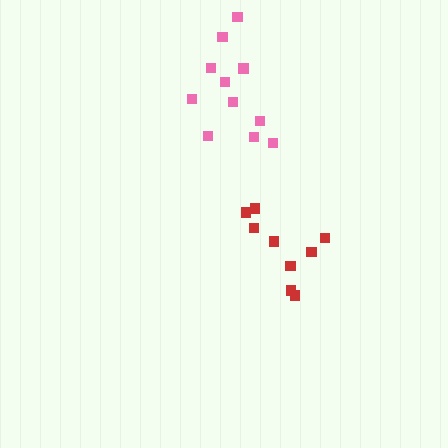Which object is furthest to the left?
The pink cluster is leftmost.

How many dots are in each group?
Group 1: 11 dots, Group 2: 9 dots (20 total).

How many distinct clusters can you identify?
There are 2 distinct clusters.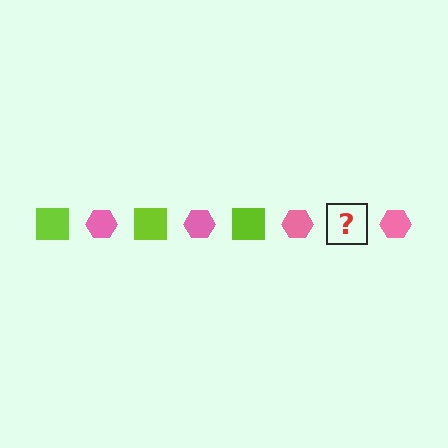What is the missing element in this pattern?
The missing element is a lime square.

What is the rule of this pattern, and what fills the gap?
The rule is that the pattern alternates between lime square and pink hexagon. The gap should be filled with a lime square.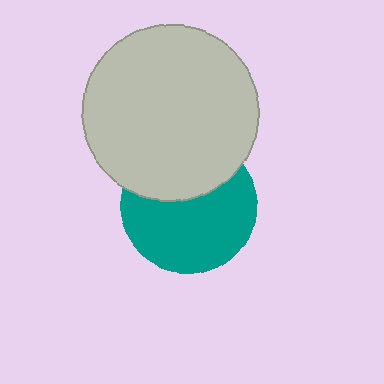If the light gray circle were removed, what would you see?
You would see the complete teal circle.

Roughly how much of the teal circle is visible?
About half of it is visible (roughly 63%).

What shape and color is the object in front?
The object in front is a light gray circle.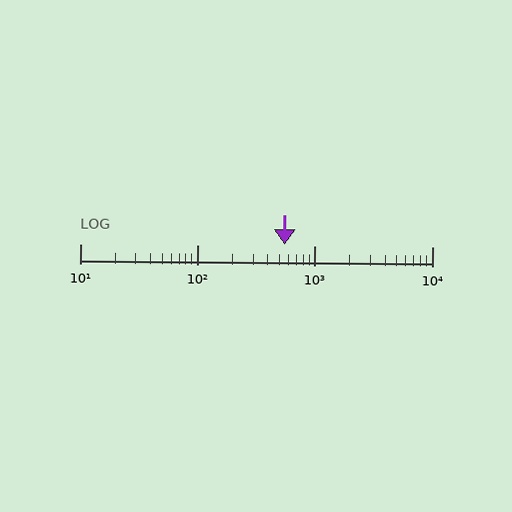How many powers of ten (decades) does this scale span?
The scale spans 3 decades, from 10 to 10000.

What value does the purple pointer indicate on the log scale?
The pointer indicates approximately 550.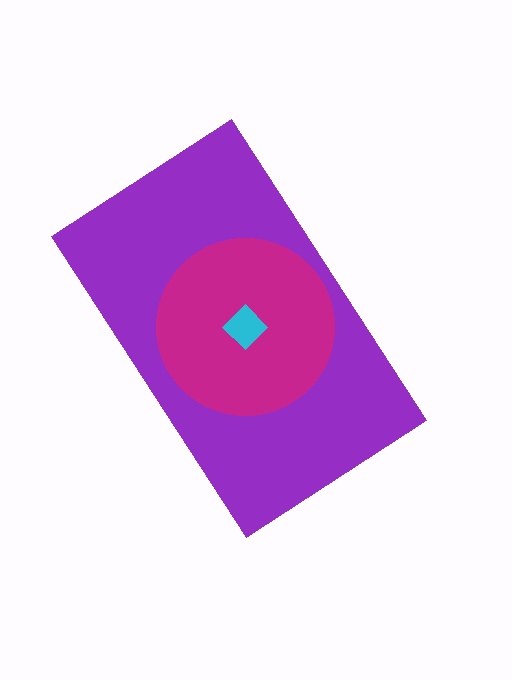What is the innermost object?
The cyan diamond.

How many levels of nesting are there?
3.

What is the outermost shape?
The purple rectangle.